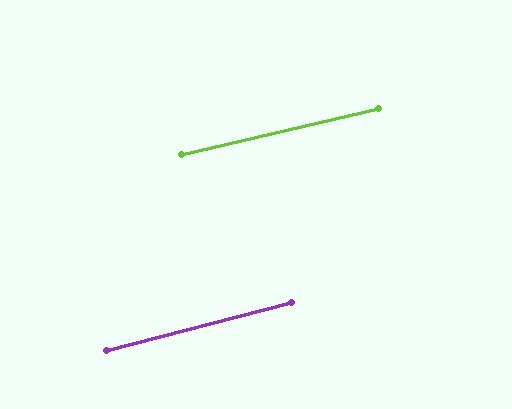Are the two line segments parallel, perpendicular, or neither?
Parallel — their directions differ by only 1.4°.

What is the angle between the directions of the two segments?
Approximately 1 degree.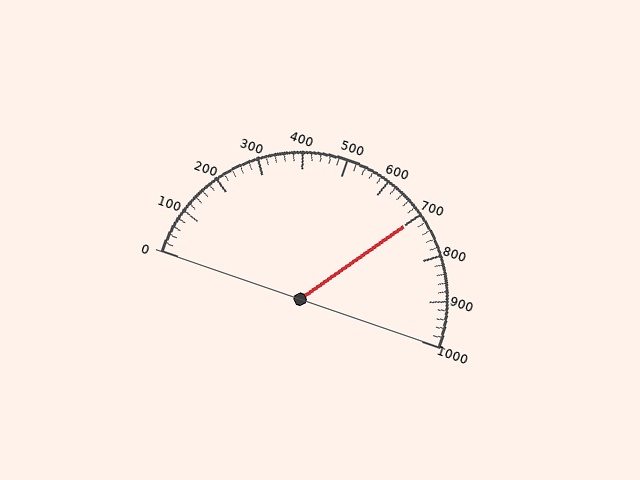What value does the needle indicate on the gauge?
The needle indicates approximately 700.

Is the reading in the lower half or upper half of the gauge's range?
The reading is in the upper half of the range (0 to 1000).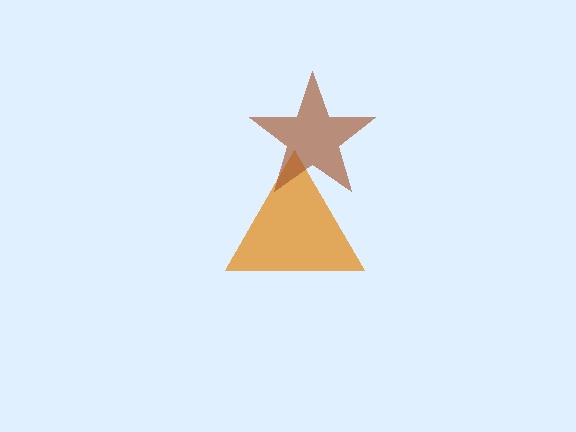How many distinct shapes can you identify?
There are 2 distinct shapes: an orange triangle, a brown star.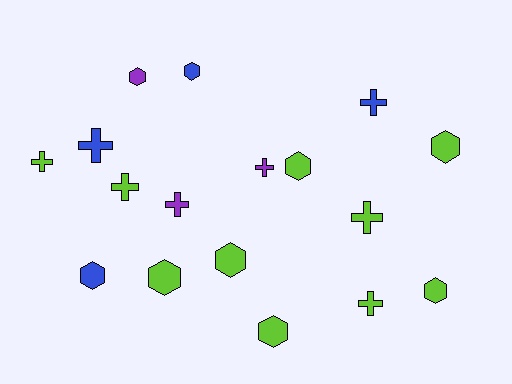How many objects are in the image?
There are 17 objects.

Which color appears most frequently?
Lime, with 10 objects.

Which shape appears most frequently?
Hexagon, with 9 objects.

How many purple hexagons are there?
There is 1 purple hexagon.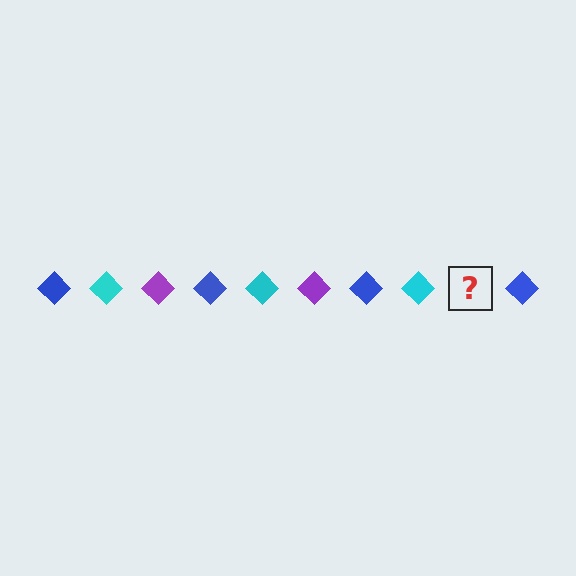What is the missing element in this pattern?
The missing element is a purple diamond.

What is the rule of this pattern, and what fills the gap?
The rule is that the pattern cycles through blue, cyan, purple diamonds. The gap should be filled with a purple diamond.